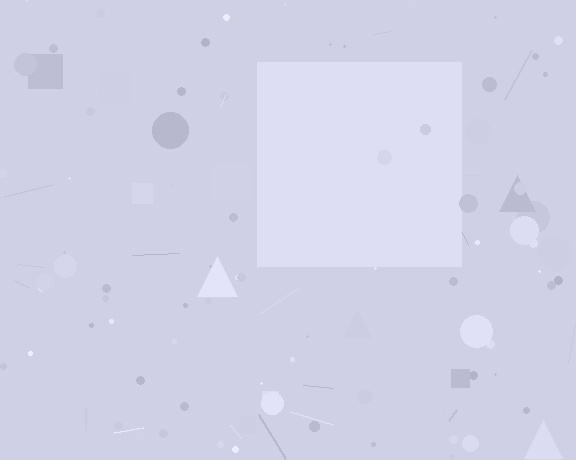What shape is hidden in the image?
A square is hidden in the image.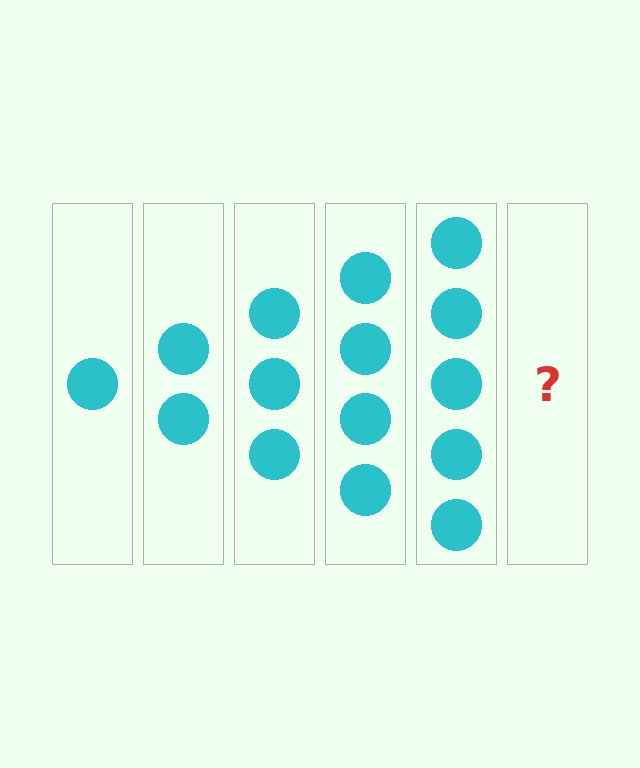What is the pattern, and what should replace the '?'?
The pattern is that each step adds one more circle. The '?' should be 6 circles.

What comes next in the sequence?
The next element should be 6 circles.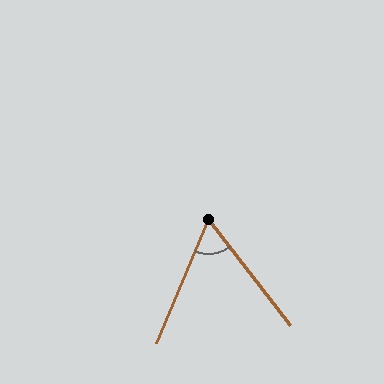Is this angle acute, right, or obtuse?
It is acute.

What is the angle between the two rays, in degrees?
Approximately 60 degrees.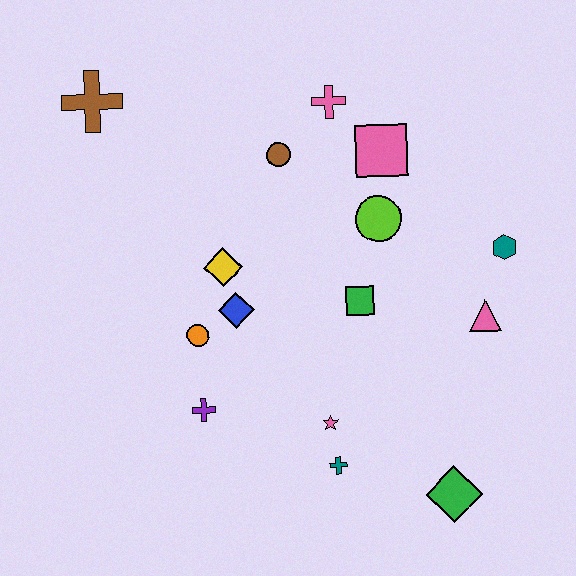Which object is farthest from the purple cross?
The teal hexagon is farthest from the purple cross.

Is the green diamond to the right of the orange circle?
Yes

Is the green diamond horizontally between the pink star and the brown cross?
No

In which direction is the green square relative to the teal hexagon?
The green square is to the left of the teal hexagon.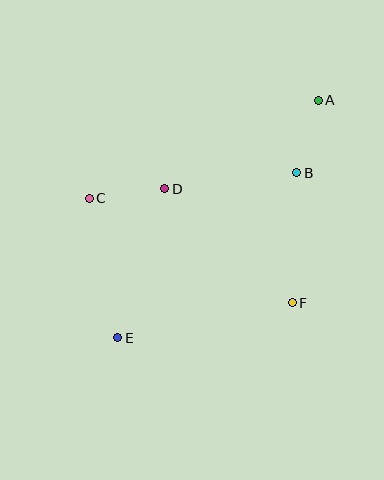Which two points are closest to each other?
Points A and B are closest to each other.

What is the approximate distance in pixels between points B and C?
The distance between B and C is approximately 209 pixels.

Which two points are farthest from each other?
Points A and E are farthest from each other.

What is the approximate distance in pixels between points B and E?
The distance between B and E is approximately 243 pixels.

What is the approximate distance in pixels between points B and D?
The distance between B and D is approximately 133 pixels.